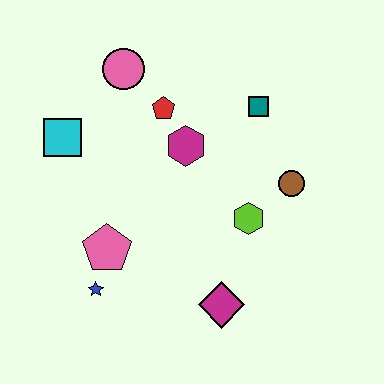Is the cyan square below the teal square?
Yes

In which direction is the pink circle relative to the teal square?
The pink circle is to the left of the teal square.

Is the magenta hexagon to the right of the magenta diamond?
No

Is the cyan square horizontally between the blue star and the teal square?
No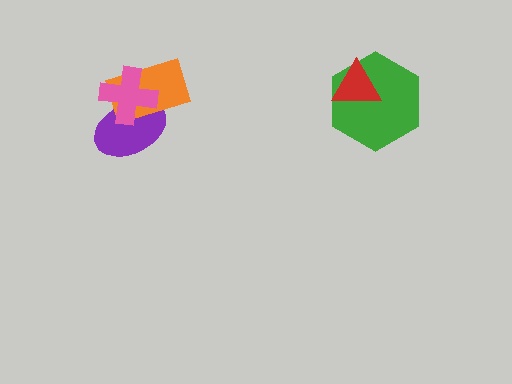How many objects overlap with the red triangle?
1 object overlaps with the red triangle.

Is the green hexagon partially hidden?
Yes, it is partially covered by another shape.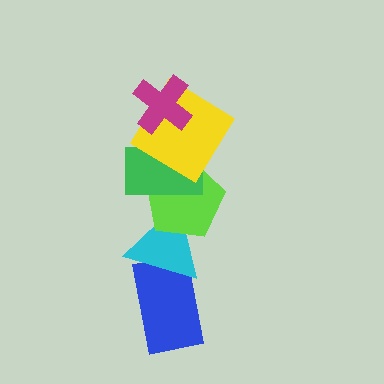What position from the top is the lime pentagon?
The lime pentagon is 4th from the top.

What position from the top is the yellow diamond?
The yellow diamond is 2nd from the top.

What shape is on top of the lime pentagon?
The green rectangle is on top of the lime pentagon.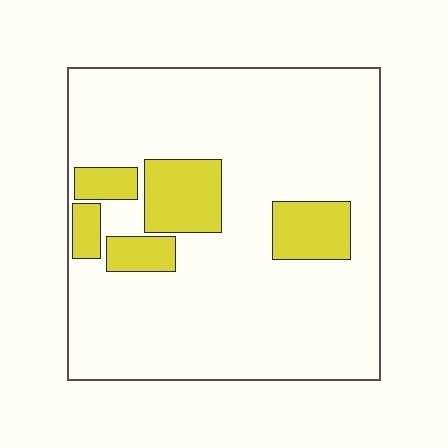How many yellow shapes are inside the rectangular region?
5.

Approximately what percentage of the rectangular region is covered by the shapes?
Approximately 15%.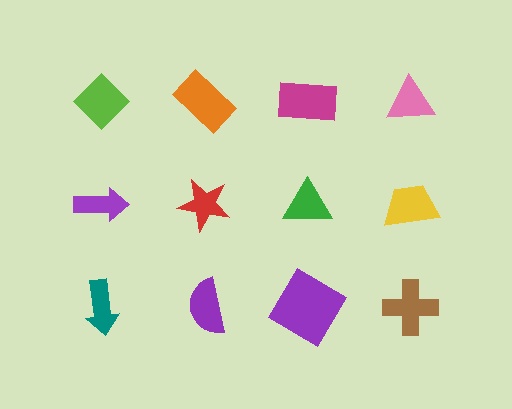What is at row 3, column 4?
A brown cross.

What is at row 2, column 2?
A red star.